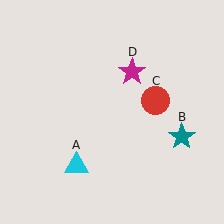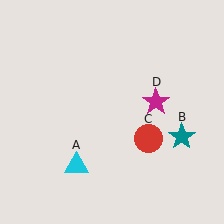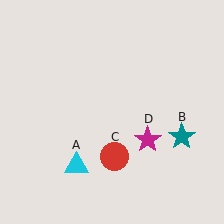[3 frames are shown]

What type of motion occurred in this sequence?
The red circle (object C), magenta star (object D) rotated clockwise around the center of the scene.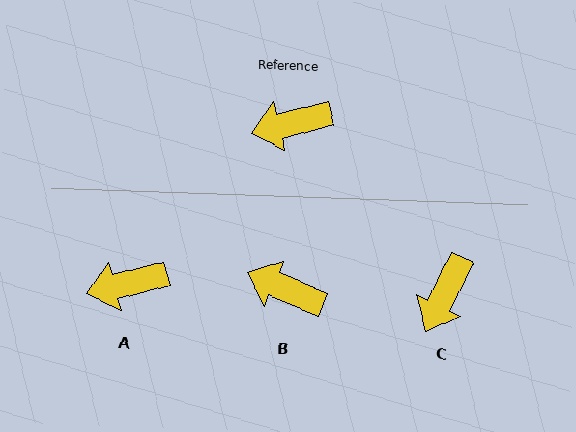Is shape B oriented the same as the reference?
No, it is off by about 37 degrees.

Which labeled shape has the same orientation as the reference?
A.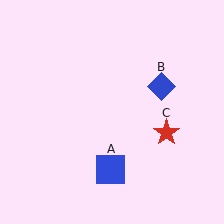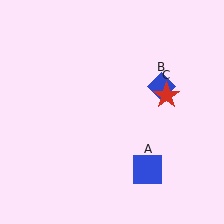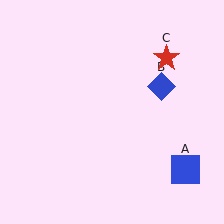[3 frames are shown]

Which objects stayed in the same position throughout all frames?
Blue diamond (object B) remained stationary.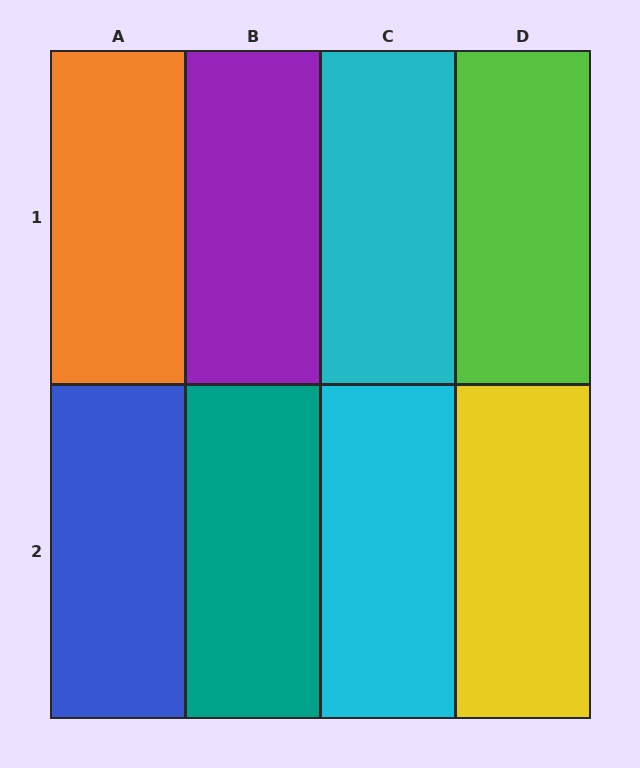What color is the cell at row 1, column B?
Purple.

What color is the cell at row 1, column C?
Cyan.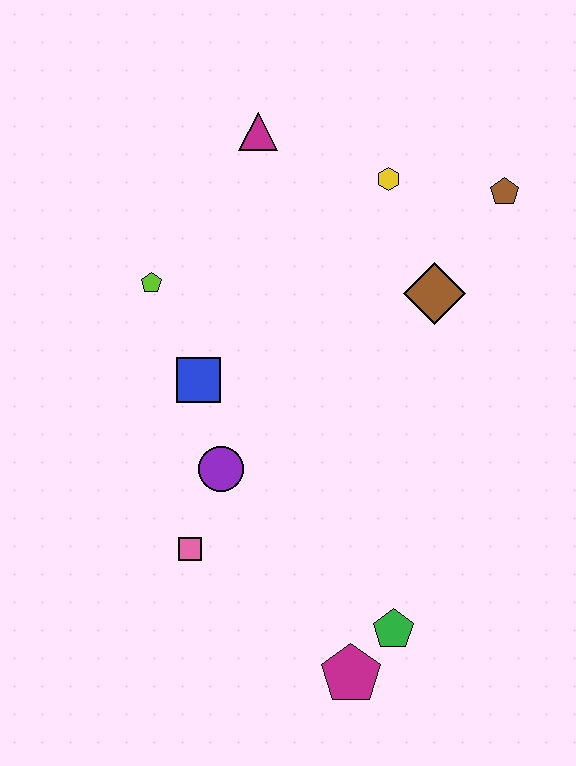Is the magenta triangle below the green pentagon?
No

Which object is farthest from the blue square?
The brown pentagon is farthest from the blue square.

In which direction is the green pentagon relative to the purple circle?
The green pentagon is to the right of the purple circle.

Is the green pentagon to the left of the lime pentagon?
No